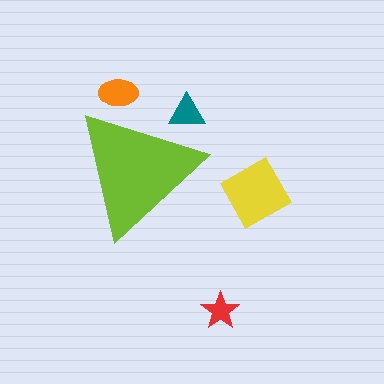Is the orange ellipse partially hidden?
Yes, the orange ellipse is partially hidden behind the lime triangle.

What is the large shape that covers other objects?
A lime triangle.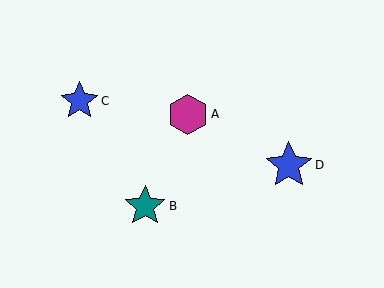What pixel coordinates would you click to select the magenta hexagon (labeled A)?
Click at (188, 114) to select the magenta hexagon A.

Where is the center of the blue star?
The center of the blue star is at (289, 165).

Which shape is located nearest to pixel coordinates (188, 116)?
The magenta hexagon (labeled A) at (188, 114) is nearest to that location.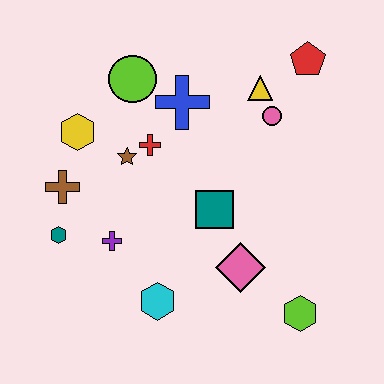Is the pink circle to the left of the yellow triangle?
No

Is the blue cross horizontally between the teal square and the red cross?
Yes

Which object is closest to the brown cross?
The teal hexagon is closest to the brown cross.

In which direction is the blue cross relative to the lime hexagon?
The blue cross is above the lime hexagon.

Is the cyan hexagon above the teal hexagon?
No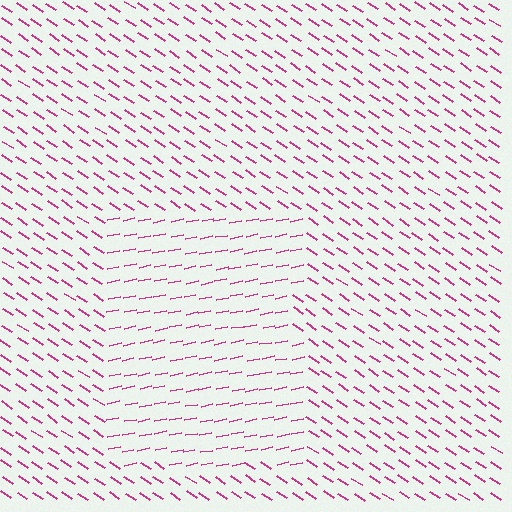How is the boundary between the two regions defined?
The boundary is defined purely by a change in line orientation (approximately 45 degrees difference). All lines are the same color and thickness.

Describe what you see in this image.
The image is filled with small magenta line segments. A rectangle region in the image has lines oriented differently from the surrounding lines, creating a visible texture boundary.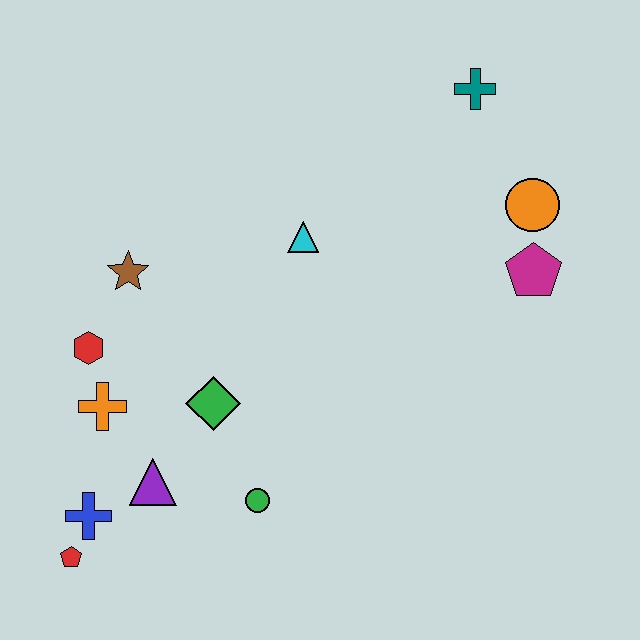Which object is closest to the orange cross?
The red hexagon is closest to the orange cross.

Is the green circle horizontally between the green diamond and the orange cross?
No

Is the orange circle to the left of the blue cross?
No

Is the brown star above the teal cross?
No